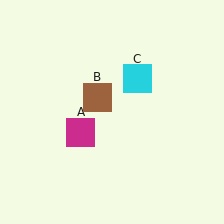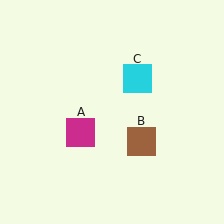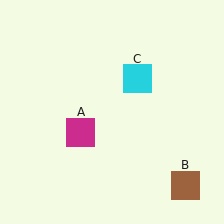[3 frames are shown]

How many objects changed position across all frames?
1 object changed position: brown square (object B).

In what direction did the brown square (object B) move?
The brown square (object B) moved down and to the right.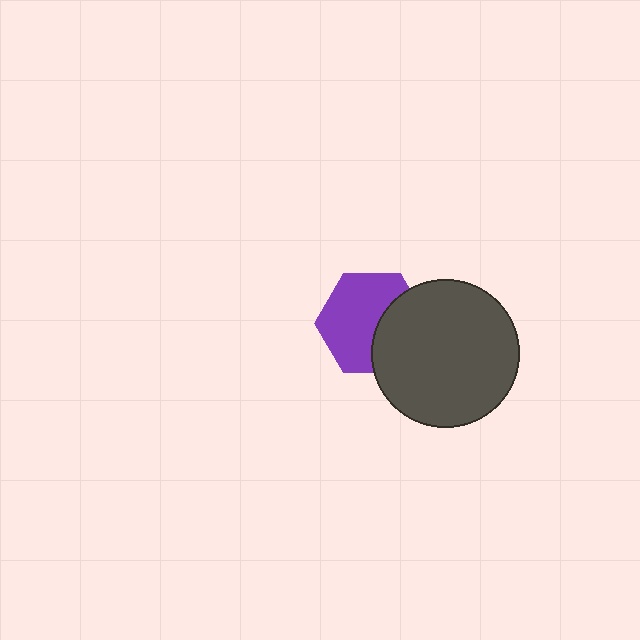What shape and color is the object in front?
The object in front is a dark gray circle.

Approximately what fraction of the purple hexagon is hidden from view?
Roughly 37% of the purple hexagon is hidden behind the dark gray circle.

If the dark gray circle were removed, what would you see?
You would see the complete purple hexagon.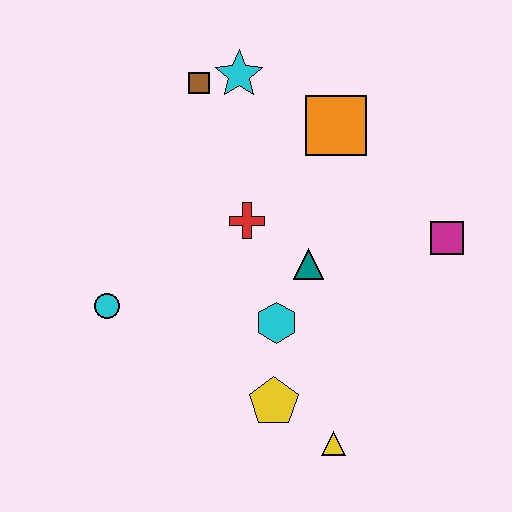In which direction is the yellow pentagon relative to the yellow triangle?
The yellow pentagon is to the left of the yellow triangle.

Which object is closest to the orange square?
The cyan star is closest to the orange square.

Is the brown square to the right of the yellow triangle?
No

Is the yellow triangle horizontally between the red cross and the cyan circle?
No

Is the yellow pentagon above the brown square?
No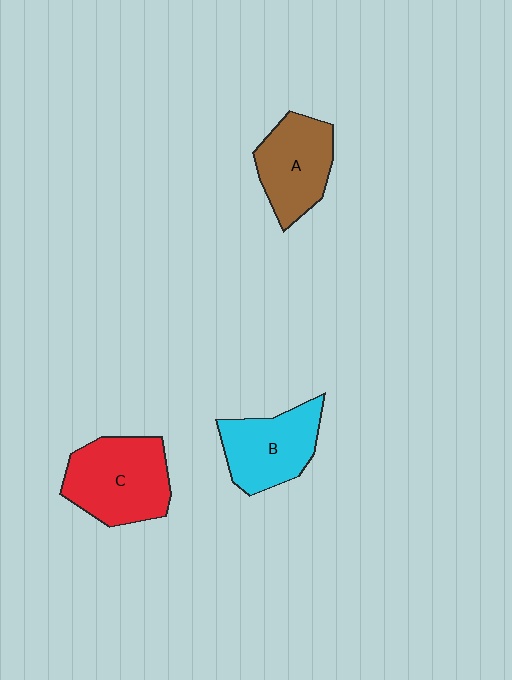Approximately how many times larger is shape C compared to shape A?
Approximately 1.2 times.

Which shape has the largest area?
Shape C (red).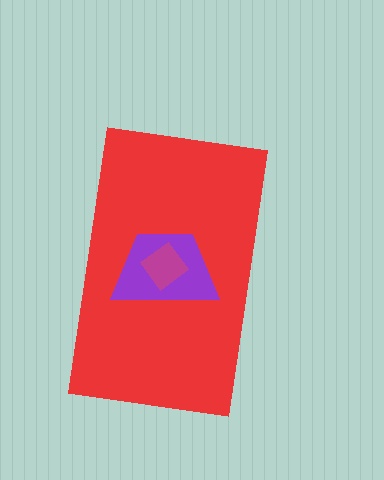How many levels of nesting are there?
3.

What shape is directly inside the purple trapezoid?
The magenta diamond.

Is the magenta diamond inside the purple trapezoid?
Yes.